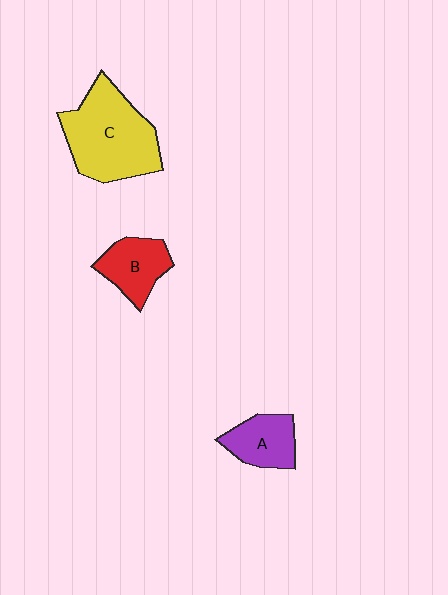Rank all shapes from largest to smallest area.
From largest to smallest: C (yellow), B (red), A (purple).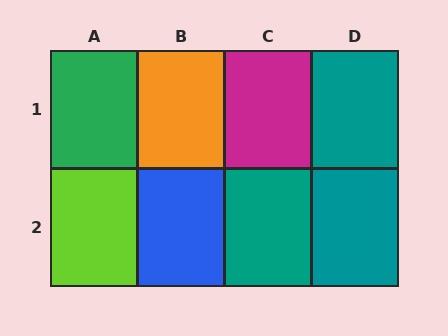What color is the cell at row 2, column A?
Lime.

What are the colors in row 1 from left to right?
Green, orange, magenta, teal.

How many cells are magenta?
1 cell is magenta.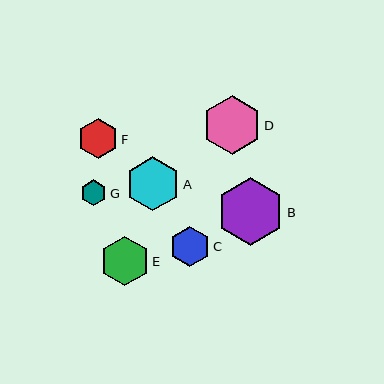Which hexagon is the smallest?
Hexagon G is the smallest with a size of approximately 26 pixels.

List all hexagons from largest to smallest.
From largest to smallest: B, D, A, E, C, F, G.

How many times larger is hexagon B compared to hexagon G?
Hexagon B is approximately 2.6 times the size of hexagon G.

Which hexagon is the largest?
Hexagon B is the largest with a size of approximately 67 pixels.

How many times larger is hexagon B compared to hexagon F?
Hexagon B is approximately 1.7 times the size of hexagon F.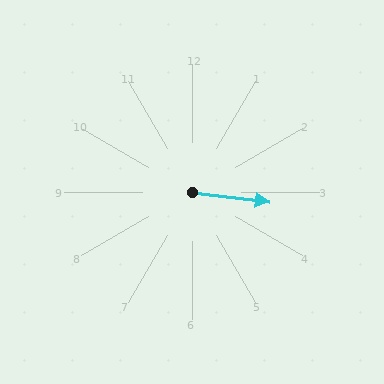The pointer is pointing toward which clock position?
Roughly 3 o'clock.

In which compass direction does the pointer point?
East.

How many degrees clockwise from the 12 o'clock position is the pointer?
Approximately 97 degrees.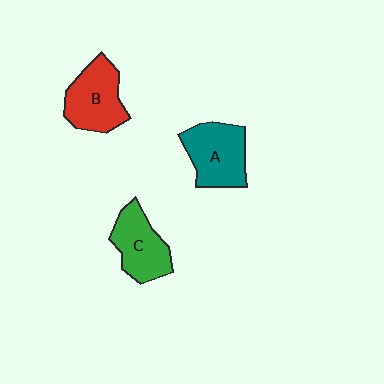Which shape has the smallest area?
Shape C (green).